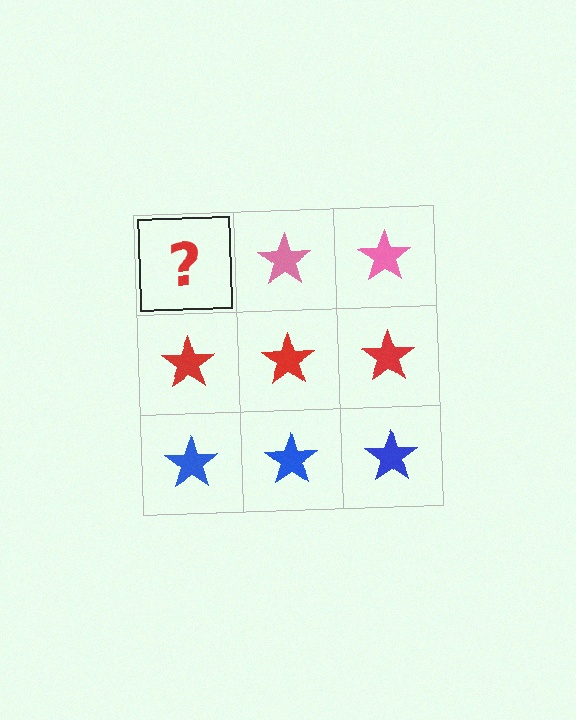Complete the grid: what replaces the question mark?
The question mark should be replaced with a pink star.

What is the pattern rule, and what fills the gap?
The rule is that each row has a consistent color. The gap should be filled with a pink star.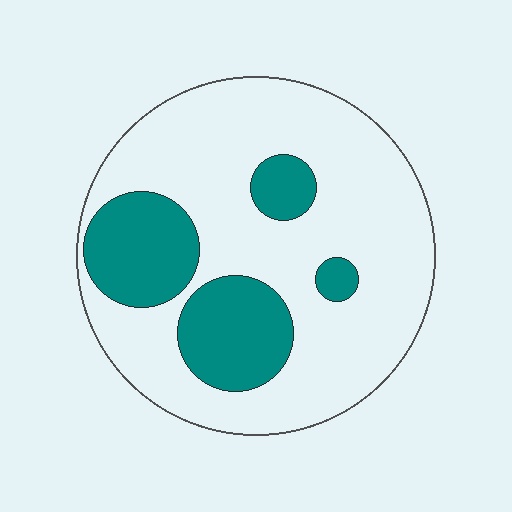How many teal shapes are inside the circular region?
4.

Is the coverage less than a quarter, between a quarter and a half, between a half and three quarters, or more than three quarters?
Between a quarter and a half.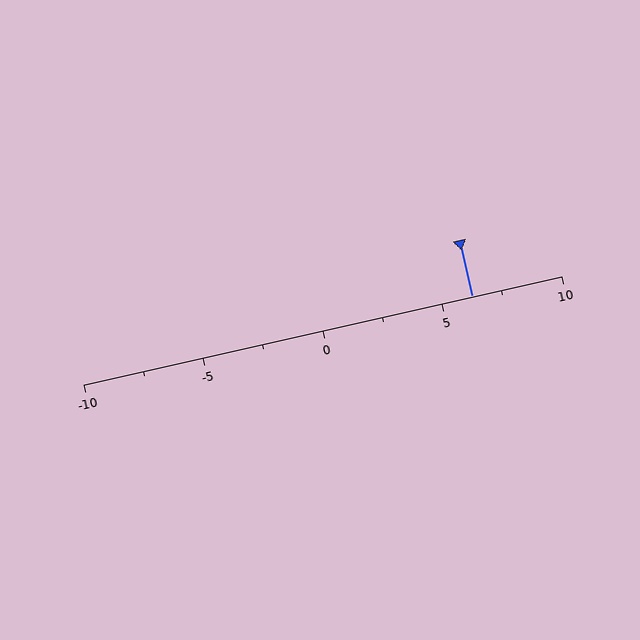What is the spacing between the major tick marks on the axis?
The major ticks are spaced 5 apart.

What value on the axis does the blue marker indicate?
The marker indicates approximately 6.2.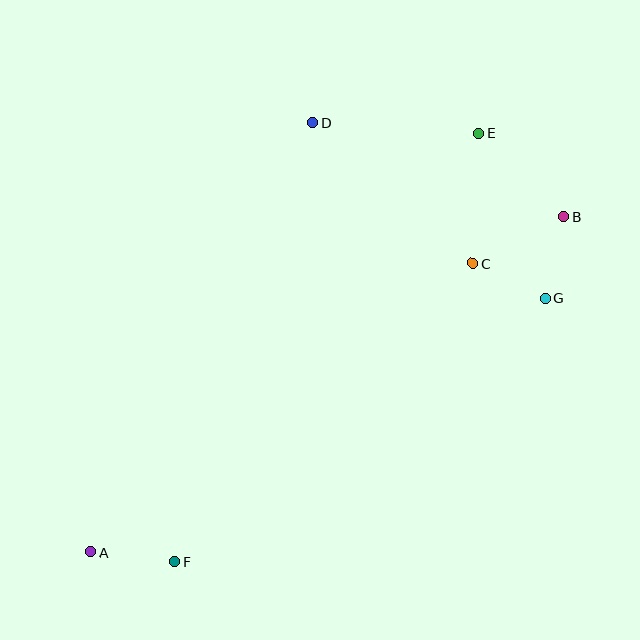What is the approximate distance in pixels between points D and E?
The distance between D and E is approximately 166 pixels.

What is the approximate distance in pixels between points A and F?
The distance between A and F is approximately 84 pixels.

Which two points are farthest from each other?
Points A and B are farthest from each other.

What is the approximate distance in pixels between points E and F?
The distance between E and F is approximately 525 pixels.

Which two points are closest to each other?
Points C and G are closest to each other.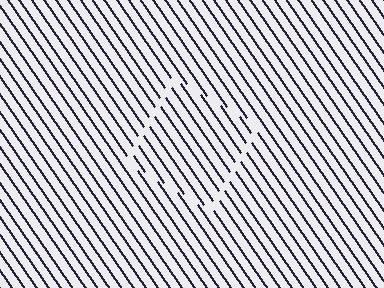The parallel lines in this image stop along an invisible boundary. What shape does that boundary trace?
An illusory square. The interior of the shape contains the same grating, shifted by half a period — the contour is defined by the phase discontinuity where line-ends from the inner and outer gratings abut.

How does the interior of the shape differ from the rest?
The interior of the shape contains the same grating, shifted by half a period — the contour is defined by the phase discontinuity where line-ends from the inner and outer gratings abut.